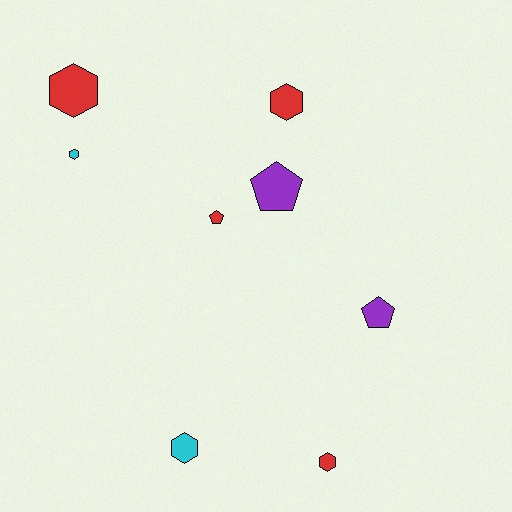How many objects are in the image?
There are 8 objects.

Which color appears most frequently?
Red, with 4 objects.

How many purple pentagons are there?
There are 2 purple pentagons.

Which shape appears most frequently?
Hexagon, with 5 objects.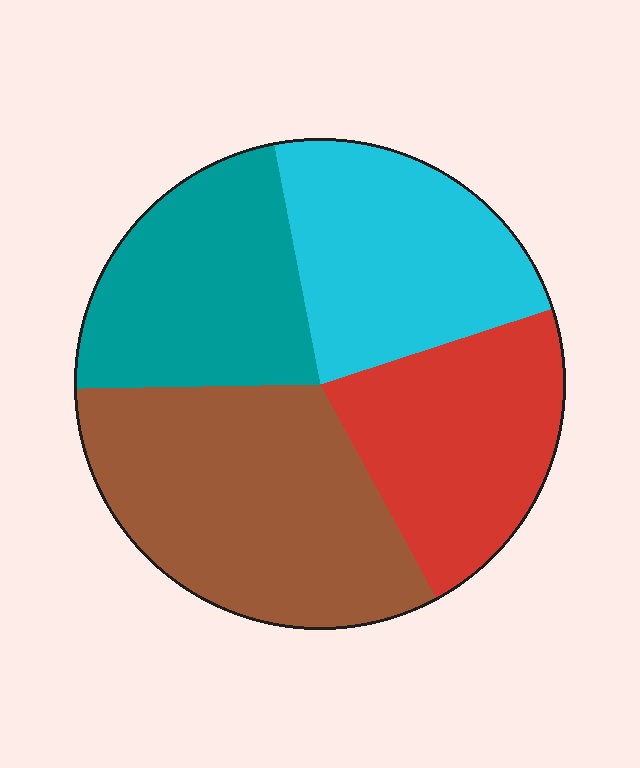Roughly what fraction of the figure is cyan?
Cyan covers 23% of the figure.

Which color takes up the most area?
Brown, at roughly 35%.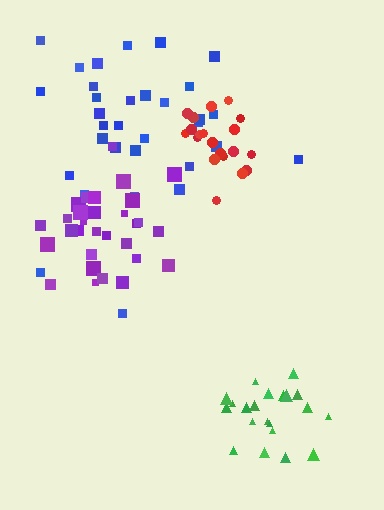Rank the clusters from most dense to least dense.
green, red, purple, blue.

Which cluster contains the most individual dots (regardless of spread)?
Blue (32).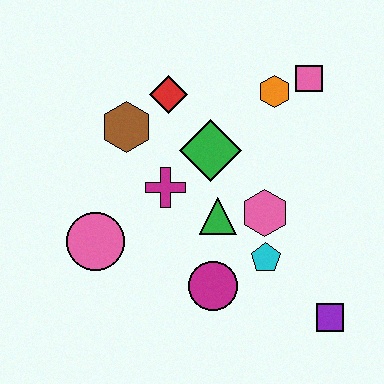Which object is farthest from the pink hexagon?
The pink circle is farthest from the pink hexagon.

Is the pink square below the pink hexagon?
No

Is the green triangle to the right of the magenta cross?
Yes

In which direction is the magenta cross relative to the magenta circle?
The magenta cross is above the magenta circle.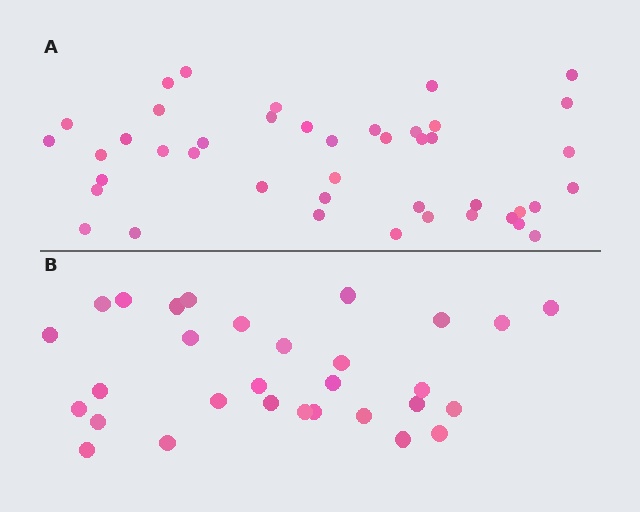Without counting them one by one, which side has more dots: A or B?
Region A (the top region) has more dots.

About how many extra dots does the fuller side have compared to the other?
Region A has approximately 15 more dots than region B.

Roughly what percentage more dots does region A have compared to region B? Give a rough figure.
About 45% more.